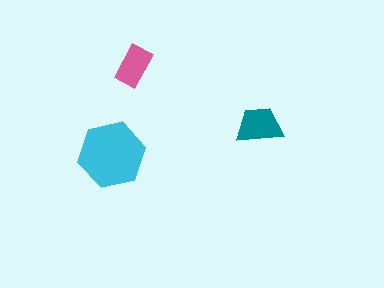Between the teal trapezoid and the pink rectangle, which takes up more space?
The teal trapezoid.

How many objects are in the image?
There are 3 objects in the image.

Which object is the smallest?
The pink rectangle.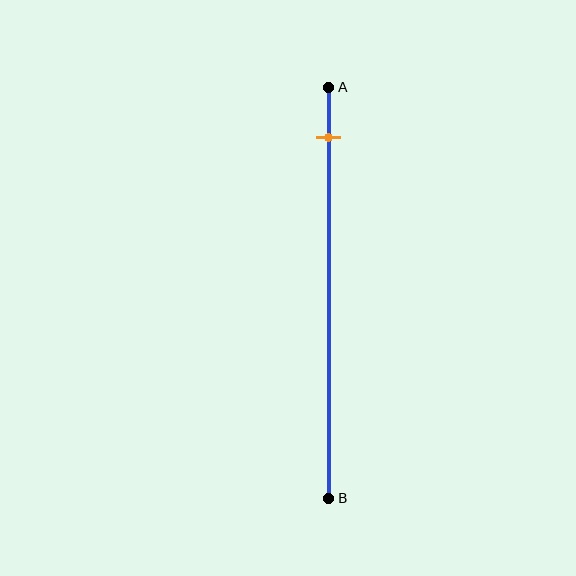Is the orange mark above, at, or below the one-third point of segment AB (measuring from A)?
The orange mark is above the one-third point of segment AB.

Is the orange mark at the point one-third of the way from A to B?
No, the mark is at about 10% from A, not at the 33% one-third point.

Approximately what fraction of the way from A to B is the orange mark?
The orange mark is approximately 10% of the way from A to B.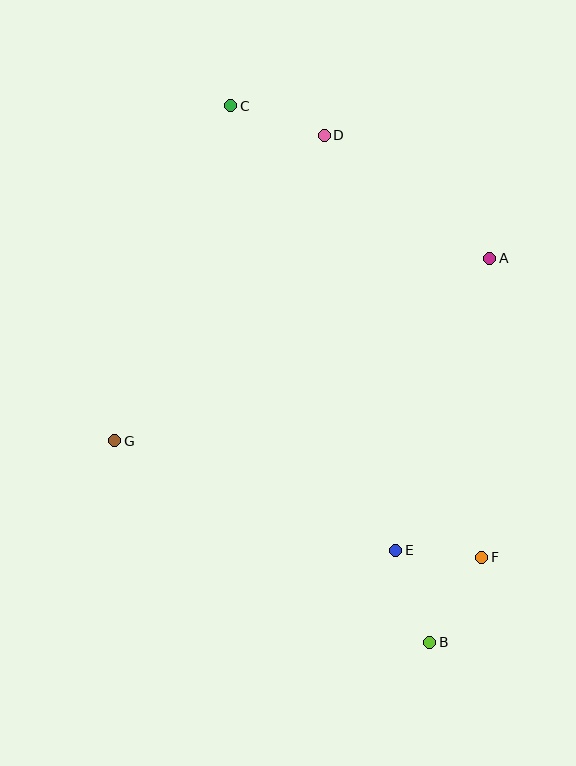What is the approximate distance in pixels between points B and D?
The distance between B and D is approximately 518 pixels.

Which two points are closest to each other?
Points E and F are closest to each other.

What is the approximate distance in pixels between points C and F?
The distance between C and F is approximately 517 pixels.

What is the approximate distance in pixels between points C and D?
The distance between C and D is approximately 98 pixels.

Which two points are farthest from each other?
Points B and C are farthest from each other.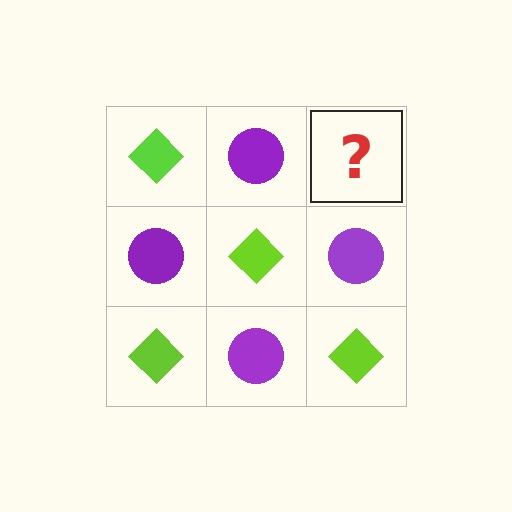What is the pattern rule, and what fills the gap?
The rule is that it alternates lime diamond and purple circle in a checkerboard pattern. The gap should be filled with a lime diamond.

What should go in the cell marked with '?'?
The missing cell should contain a lime diamond.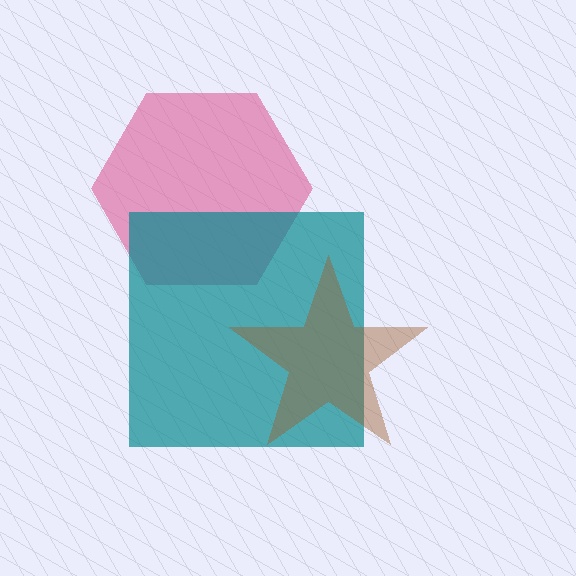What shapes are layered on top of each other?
The layered shapes are: a pink hexagon, a teal square, a brown star.